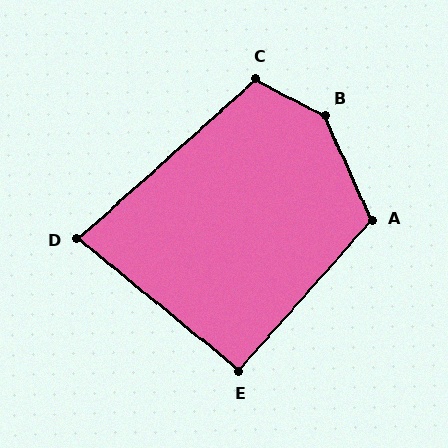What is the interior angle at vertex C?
Approximately 111 degrees (obtuse).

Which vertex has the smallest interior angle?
D, at approximately 81 degrees.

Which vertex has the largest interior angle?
B, at approximately 142 degrees.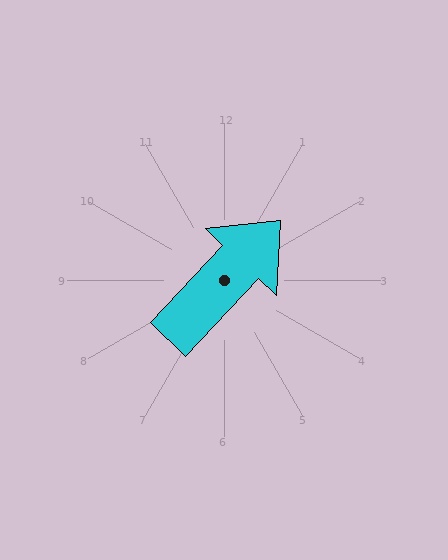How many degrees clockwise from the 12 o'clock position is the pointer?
Approximately 43 degrees.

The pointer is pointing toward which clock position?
Roughly 1 o'clock.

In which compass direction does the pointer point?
Northeast.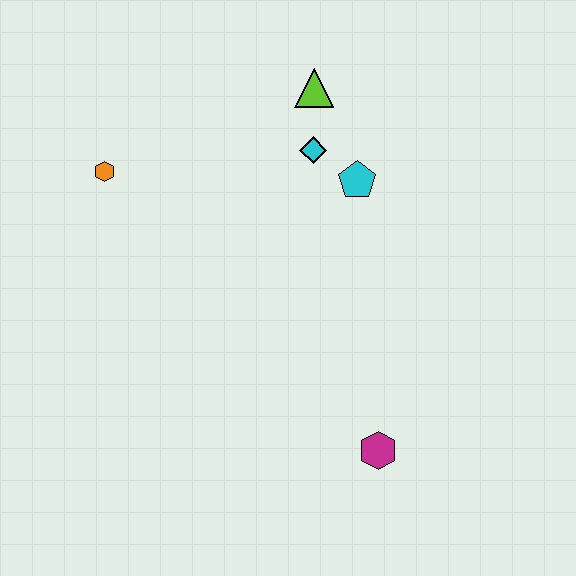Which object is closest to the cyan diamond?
The cyan pentagon is closest to the cyan diamond.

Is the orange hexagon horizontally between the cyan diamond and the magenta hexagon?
No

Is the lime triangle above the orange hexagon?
Yes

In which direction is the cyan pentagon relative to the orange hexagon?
The cyan pentagon is to the right of the orange hexagon.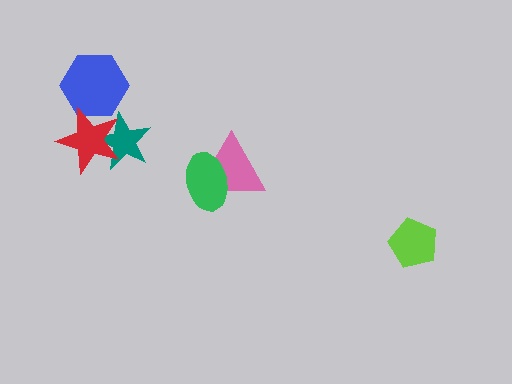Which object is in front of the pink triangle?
The green ellipse is in front of the pink triangle.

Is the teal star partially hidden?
Yes, it is partially covered by another shape.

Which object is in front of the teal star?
The red star is in front of the teal star.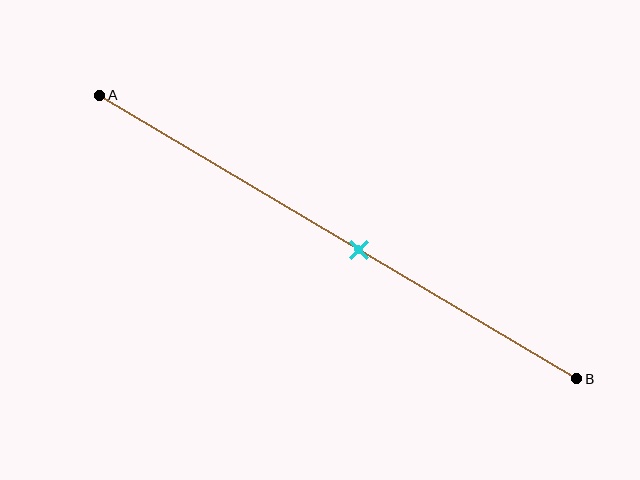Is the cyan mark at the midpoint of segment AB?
No, the mark is at about 55% from A, not at the 50% midpoint.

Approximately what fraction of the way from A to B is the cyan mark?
The cyan mark is approximately 55% of the way from A to B.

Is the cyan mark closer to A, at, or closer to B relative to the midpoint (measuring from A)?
The cyan mark is closer to point B than the midpoint of segment AB.